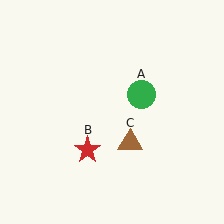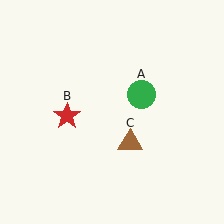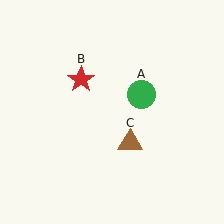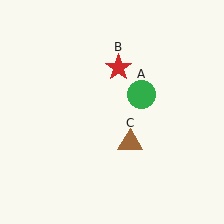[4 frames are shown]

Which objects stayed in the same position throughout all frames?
Green circle (object A) and brown triangle (object C) remained stationary.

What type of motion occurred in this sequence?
The red star (object B) rotated clockwise around the center of the scene.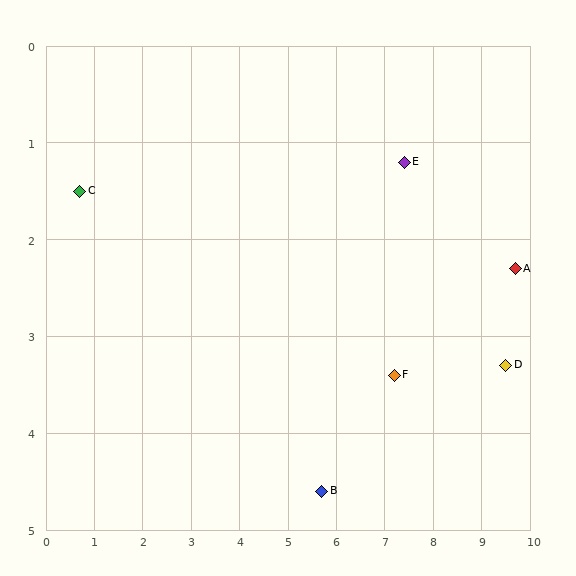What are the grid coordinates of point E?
Point E is at approximately (7.4, 1.2).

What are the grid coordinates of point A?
Point A is at approximately (9.7, 2.3).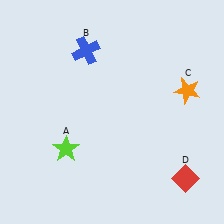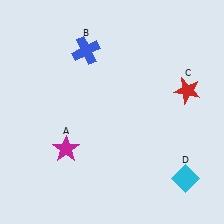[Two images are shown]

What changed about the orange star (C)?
In Image 1, C is orange. In Image 2, it changed to red.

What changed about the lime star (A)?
In Image 1, A is lime. In Image 2, it changed to magenta.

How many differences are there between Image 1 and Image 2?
There are 3 differences between the two images.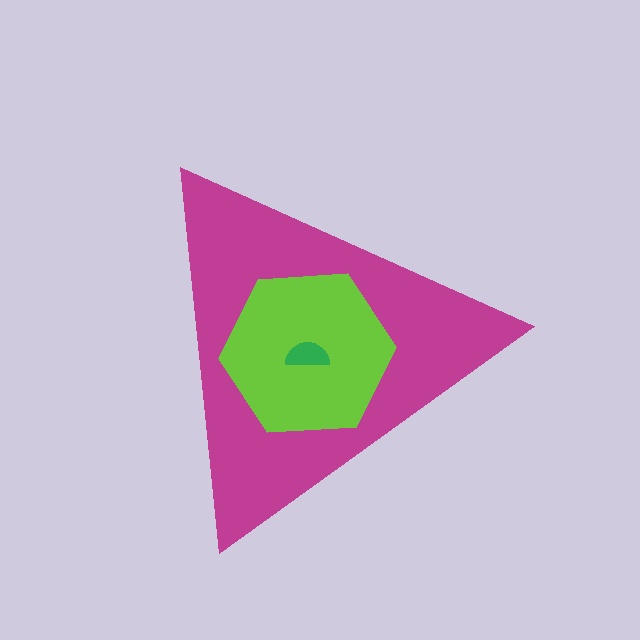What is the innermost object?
The green semicircle.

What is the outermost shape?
The magenta triangle.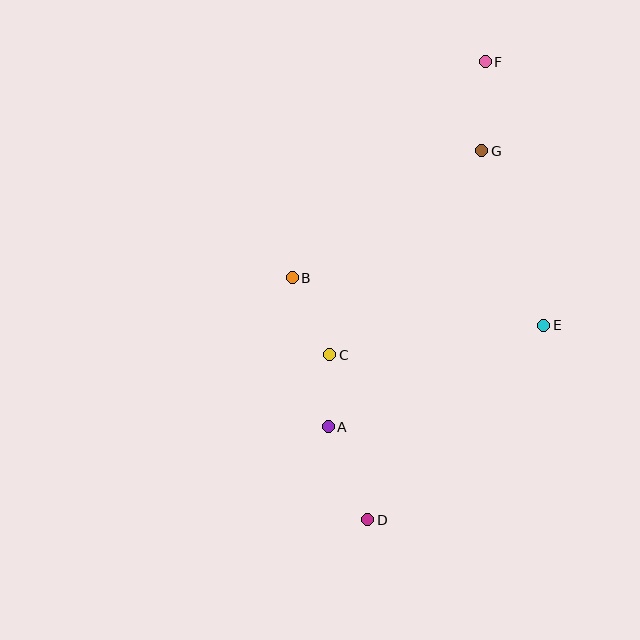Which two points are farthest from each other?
Points D and F are farthest from each other.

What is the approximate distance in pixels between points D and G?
The distance between D and G is approximately 386 pixels.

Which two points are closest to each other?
Points A and C are closest to each other.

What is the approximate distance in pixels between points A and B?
The distance between A and B is approximately 153 pixels.